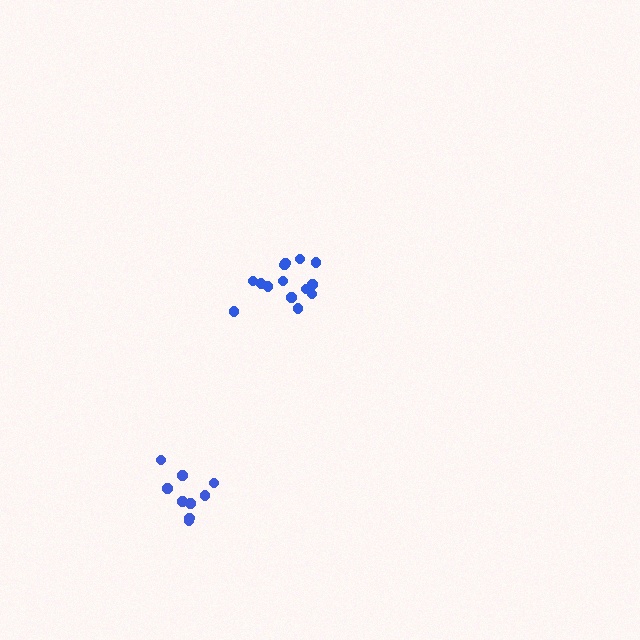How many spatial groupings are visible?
There are 2 spatial groupings.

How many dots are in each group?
Group 1: 14 dots, Group 2: 9 dots (23 total).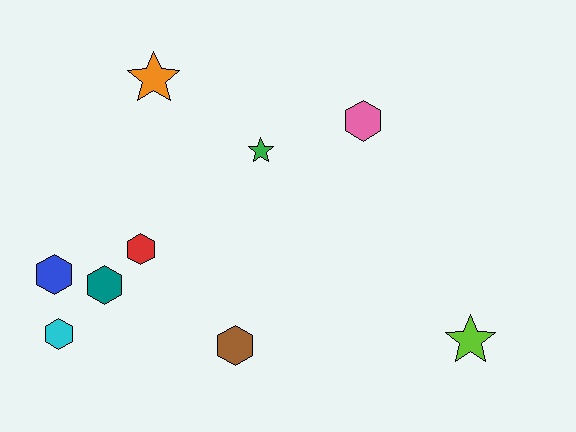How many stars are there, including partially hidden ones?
There are 3 stars.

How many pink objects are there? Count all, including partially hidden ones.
There is 1 pink object.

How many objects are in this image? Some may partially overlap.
There are 9 objects.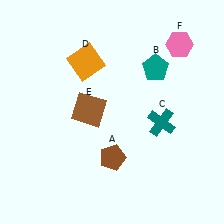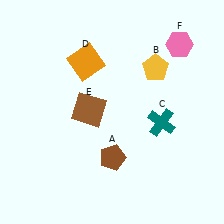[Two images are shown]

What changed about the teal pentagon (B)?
In Image 1, B is teal. In Image 2, it changed to yellow.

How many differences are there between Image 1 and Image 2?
There is 1 difference between the two images.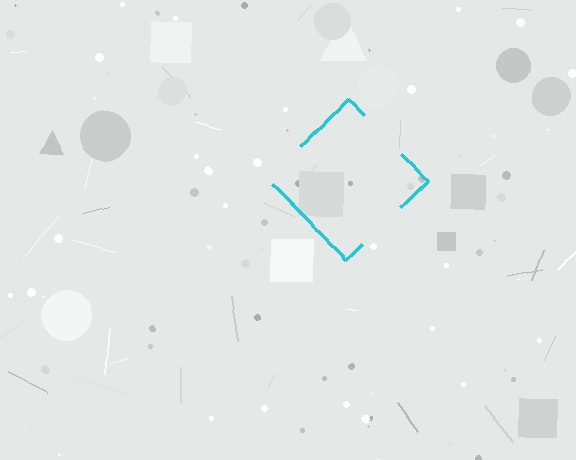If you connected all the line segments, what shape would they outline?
They would outline a diamond.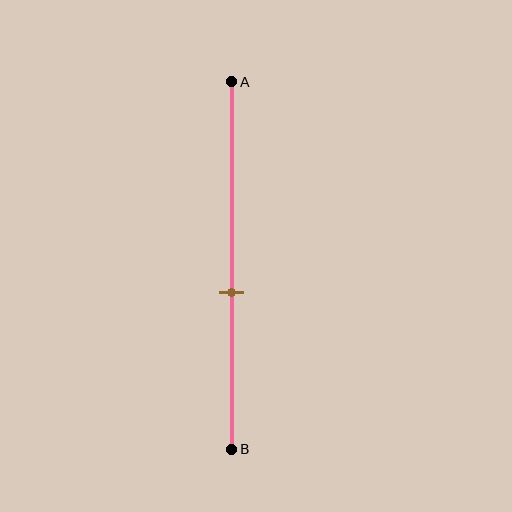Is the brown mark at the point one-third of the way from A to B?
No, the mark is at about 55% from A, not at the 33% one-third point.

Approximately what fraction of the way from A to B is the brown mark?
The brown mark is approximately 55% of the way from A to B.